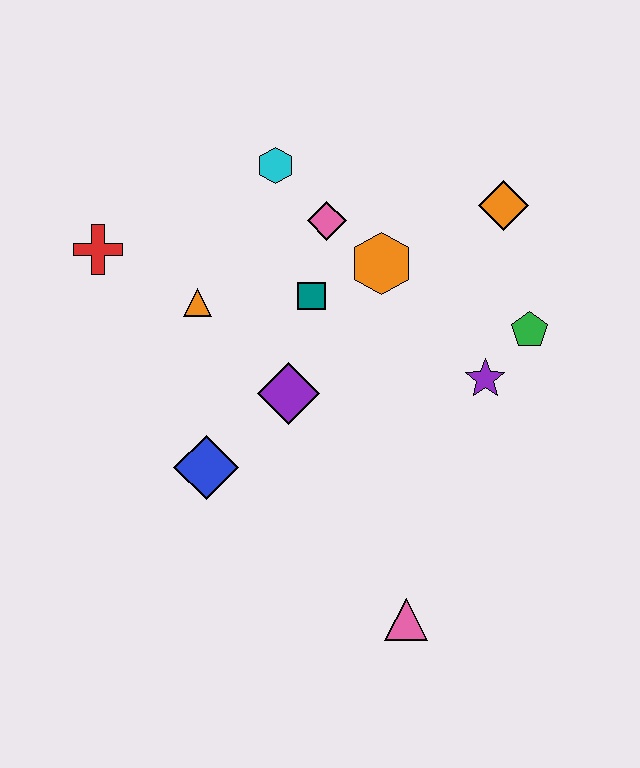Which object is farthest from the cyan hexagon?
The pink triangle is farthest from the cyan hexagon.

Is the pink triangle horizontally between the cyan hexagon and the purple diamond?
No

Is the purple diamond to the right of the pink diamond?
No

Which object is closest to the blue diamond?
The purple diamond is closest to the blue diamond.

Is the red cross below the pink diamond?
Yes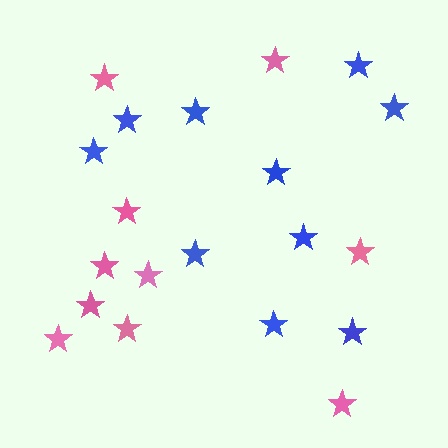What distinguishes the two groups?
There are 2 groups: one group of blue stars (10) and one group of pink stars (10).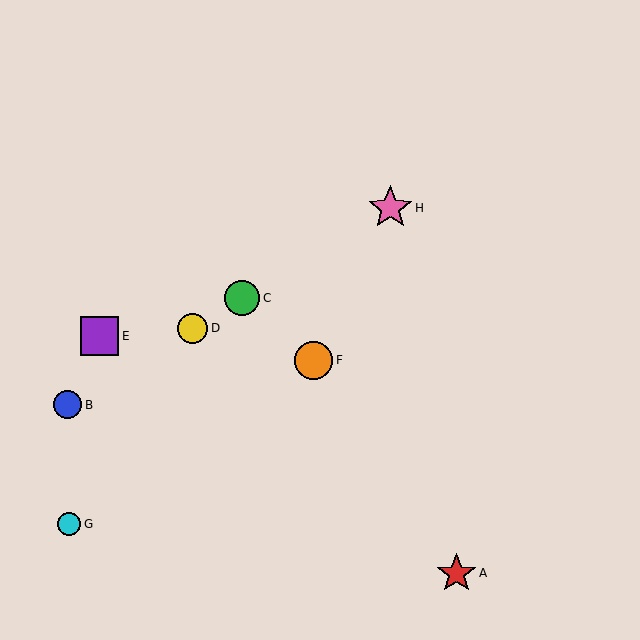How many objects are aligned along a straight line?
4 objects (B, C, D, H) are aligned along a straight line.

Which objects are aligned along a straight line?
Objects B, C, D, H are aligned along a straight line.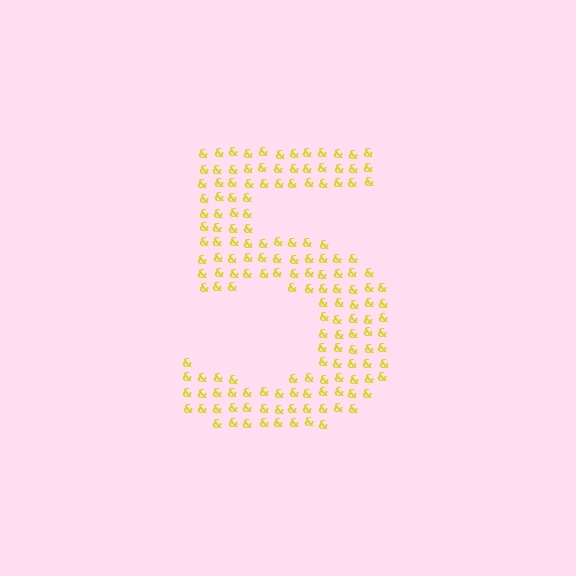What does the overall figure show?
The overall figure shows the digit 5.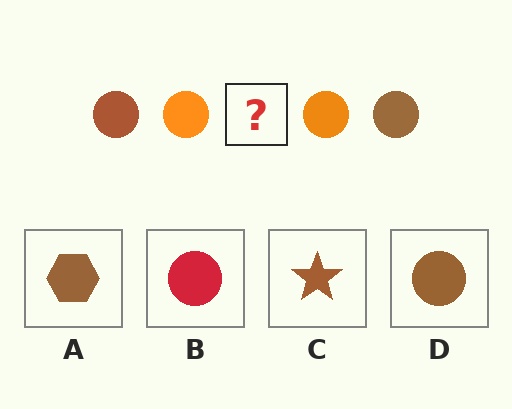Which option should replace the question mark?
Option D.